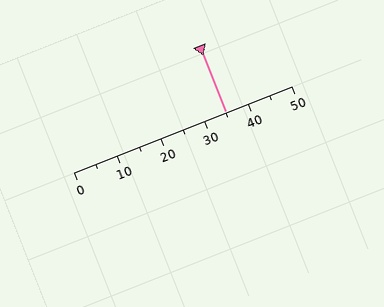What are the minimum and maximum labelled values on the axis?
The axis runs from 0 to 50.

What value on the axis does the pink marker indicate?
The marker indicates approximately 35.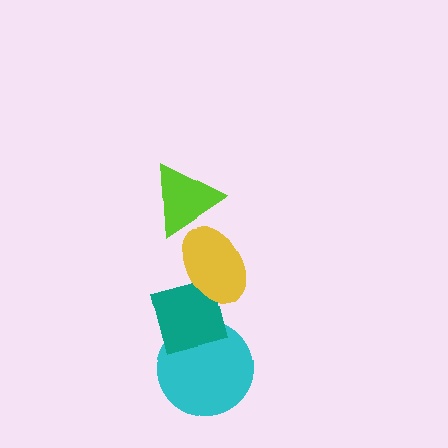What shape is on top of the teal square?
The yellow ellipse is on top of the teal square.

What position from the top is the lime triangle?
The lime triangle is 1st from the top.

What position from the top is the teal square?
The teal square is 3rd from the top.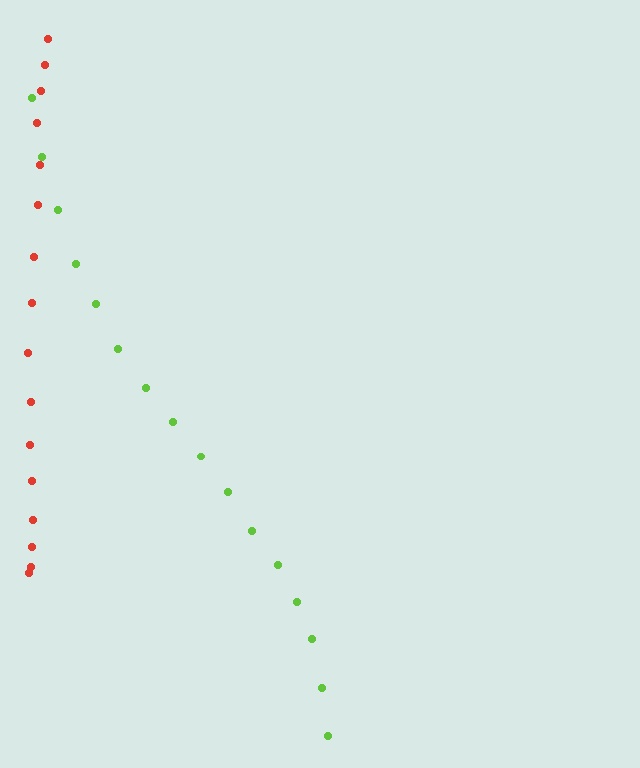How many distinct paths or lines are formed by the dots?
There are 2 distinct paths.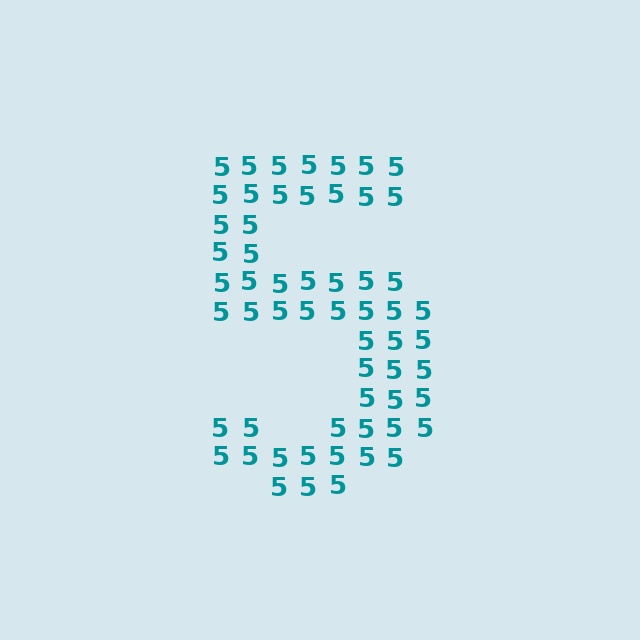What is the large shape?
The large shape is the digit 5.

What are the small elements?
The small elements are digit 5's.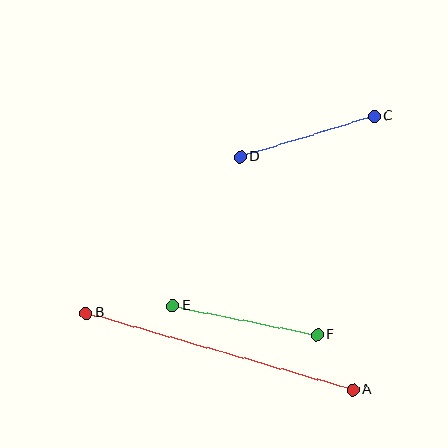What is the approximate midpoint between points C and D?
The midpoint is at approximately (307, 136) pixels.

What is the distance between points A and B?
The distance is approximately 277 pixels.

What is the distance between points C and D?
The distance is approximately 140 pixels.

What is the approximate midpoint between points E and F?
The midpoint is at approximately (245, 320) pixels.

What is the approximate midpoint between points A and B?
The midpoint is at approximately (219, 351) pixels.